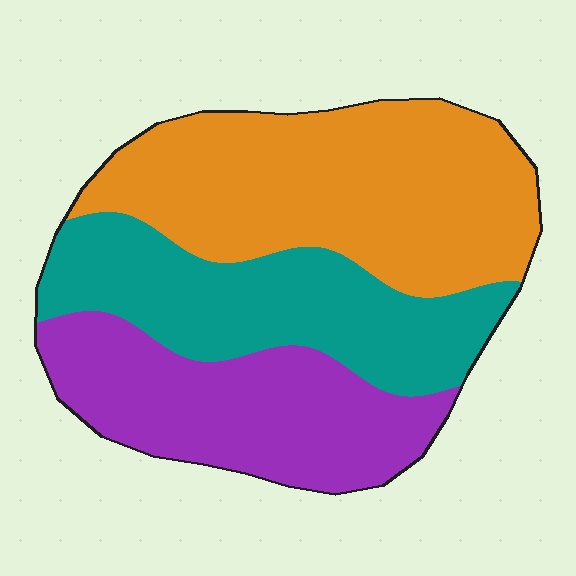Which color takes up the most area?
Orange, at roughly 40%.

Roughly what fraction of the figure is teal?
Teal takes up between a quarter and a half of the figure.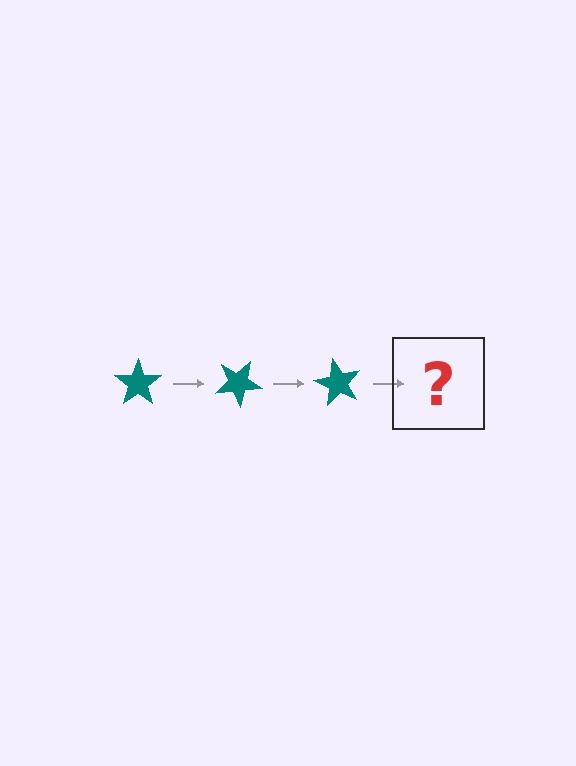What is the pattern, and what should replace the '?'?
The pattern is that the star rotates 30 degrees each step. The '?' should be a teal star rotated 90 degrees.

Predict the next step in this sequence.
The next step is a teal star rotated 90 degrees.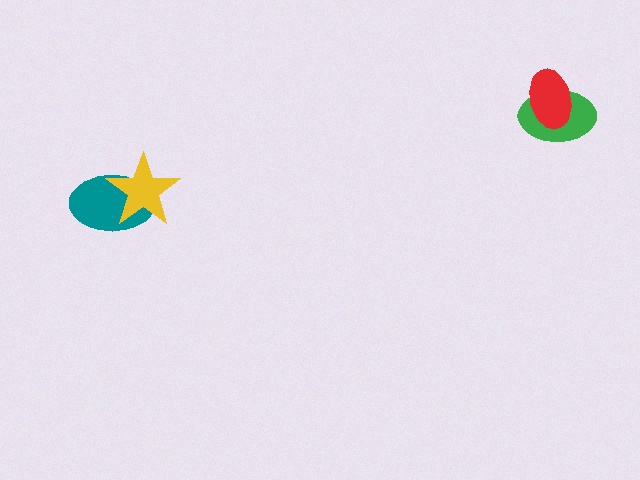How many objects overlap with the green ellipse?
1 object overlaps with the green ellipse.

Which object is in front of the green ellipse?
The red ellipse is in front of the green ellipse.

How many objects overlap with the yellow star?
1 object overlaps with the yellow star.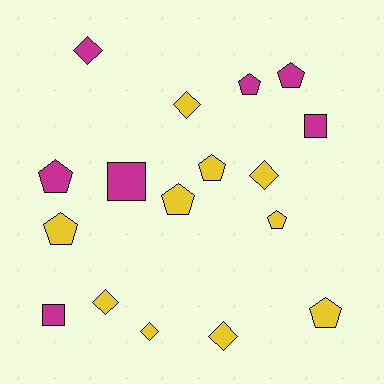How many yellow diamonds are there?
There are 5 yellow diamonds.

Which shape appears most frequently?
Pentagon, with 8 objects.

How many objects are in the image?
There are 17 objects.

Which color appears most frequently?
Yellow, with 10 objects.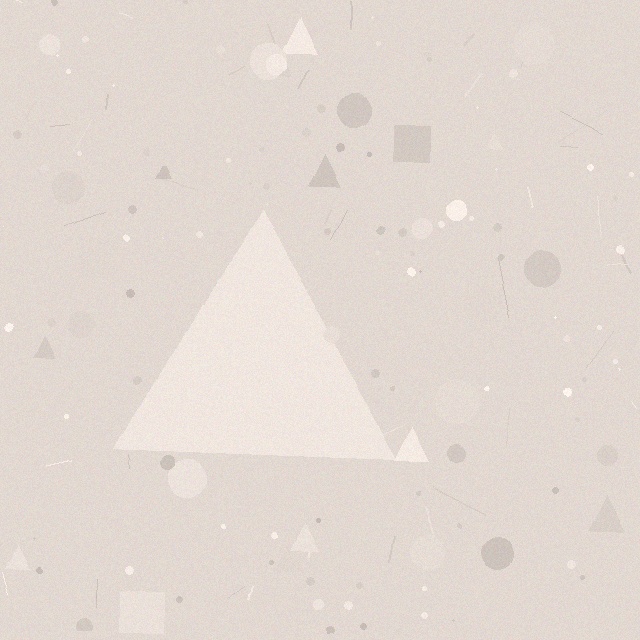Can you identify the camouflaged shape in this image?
The camouflaged shape is a triangle.